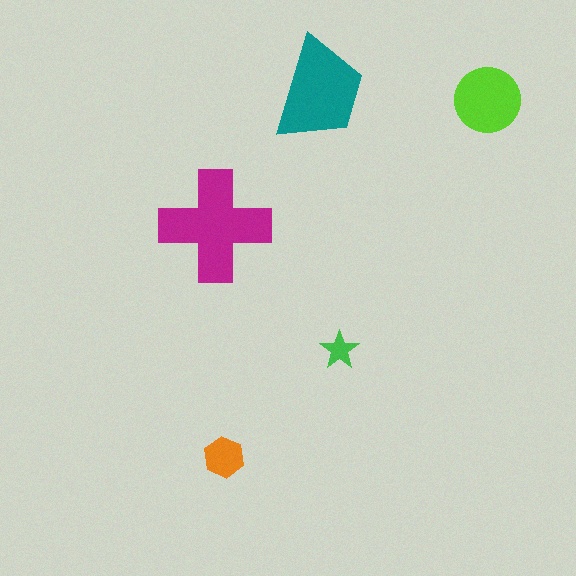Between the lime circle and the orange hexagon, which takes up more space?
The lime circle.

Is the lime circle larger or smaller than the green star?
Larger.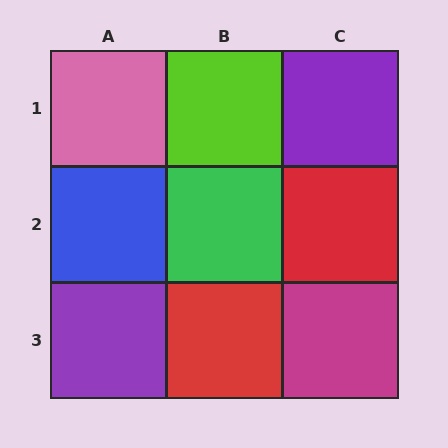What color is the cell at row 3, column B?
Red.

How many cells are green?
1 cell is green.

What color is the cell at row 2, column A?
Blue.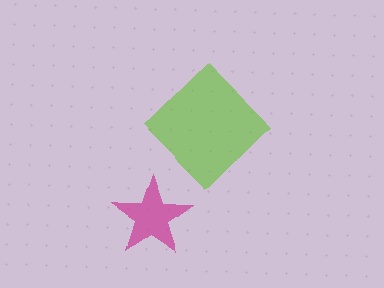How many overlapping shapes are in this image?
There are 2 overlapping shapes in the image.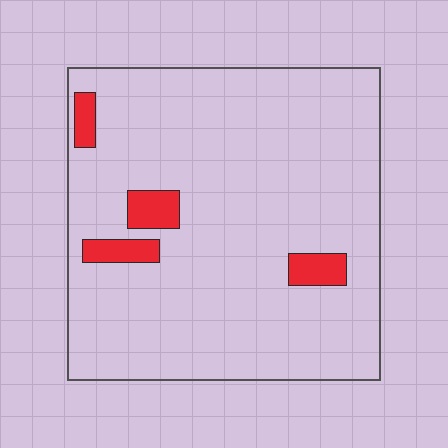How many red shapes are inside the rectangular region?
4.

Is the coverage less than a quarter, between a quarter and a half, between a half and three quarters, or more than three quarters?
Less than a quarter.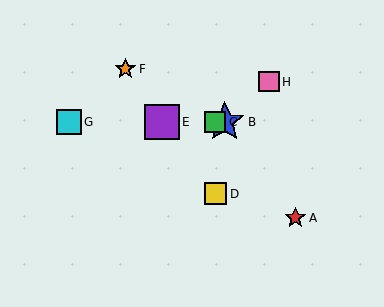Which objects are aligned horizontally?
Objects B, C, E, G are aligned horizontally.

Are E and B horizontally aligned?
Yes, both are at y≈122.